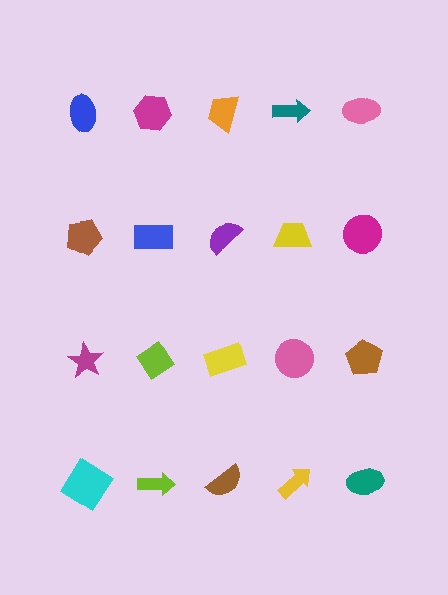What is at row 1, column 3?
An orange trapezoid.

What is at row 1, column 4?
A teal arrow.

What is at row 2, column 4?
A yellow trapezoid.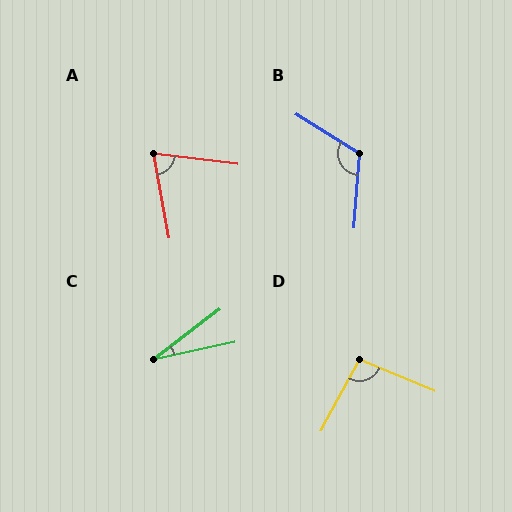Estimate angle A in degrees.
Approximately 72 degrees.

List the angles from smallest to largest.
C (25°), A (72°), D (96°), B (118°).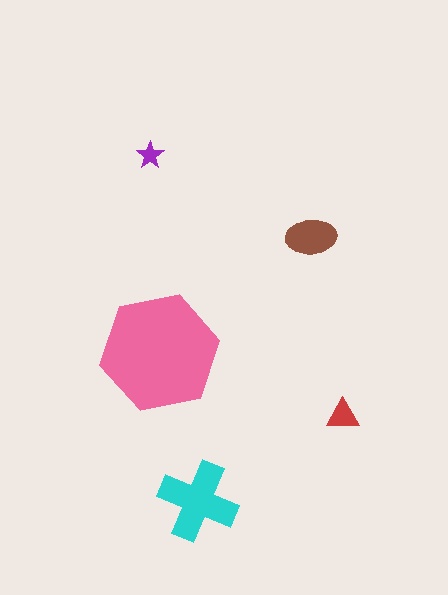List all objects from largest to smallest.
The pink hexagon, the cyan cross, the brown ellipse, the red triangle, the purple star.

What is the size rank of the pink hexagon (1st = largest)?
1st.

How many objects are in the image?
There are 5 objects in the image.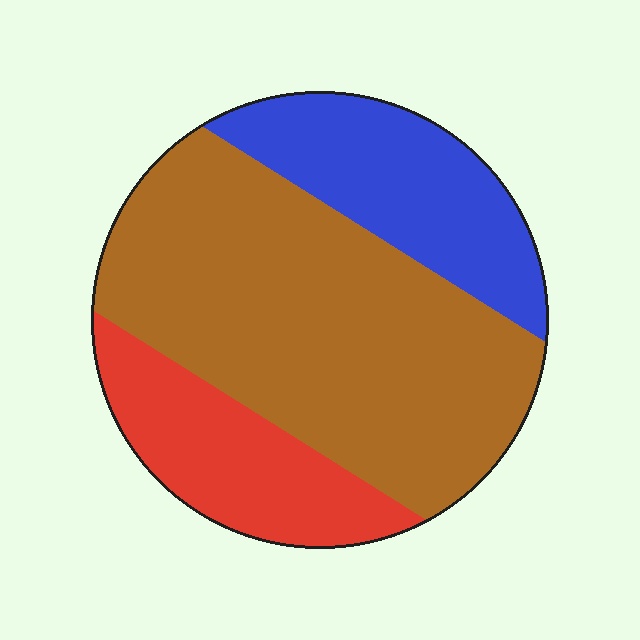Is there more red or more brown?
Brown.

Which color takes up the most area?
Brown, at roughly 55%.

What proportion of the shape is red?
Red covers around 20% of the shape.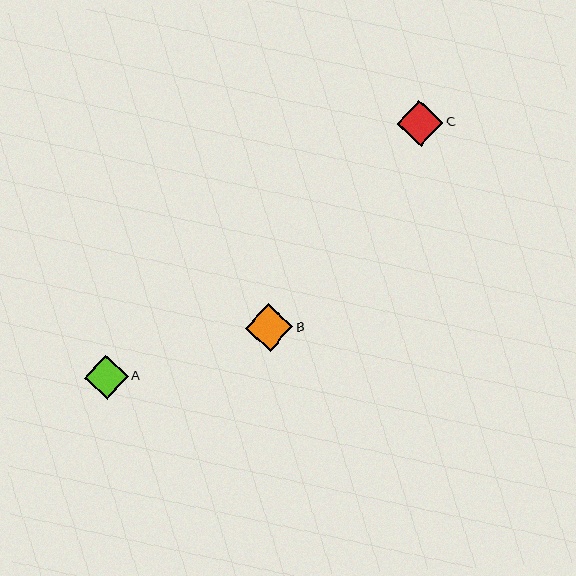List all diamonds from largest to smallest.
From largest to smallest: B, C, A.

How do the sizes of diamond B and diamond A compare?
Diamond B and diamond A are approximately the same size.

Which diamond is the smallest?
Diamond A is the smallest with a size of approximately 44 pixels.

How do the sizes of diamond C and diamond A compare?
Diamond C and diamond A are approximately the same size.